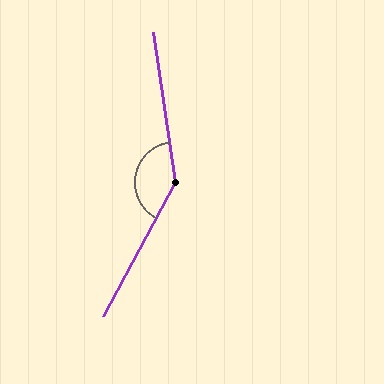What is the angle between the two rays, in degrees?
Approximately 143 degrees.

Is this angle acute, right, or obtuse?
It is obtuse.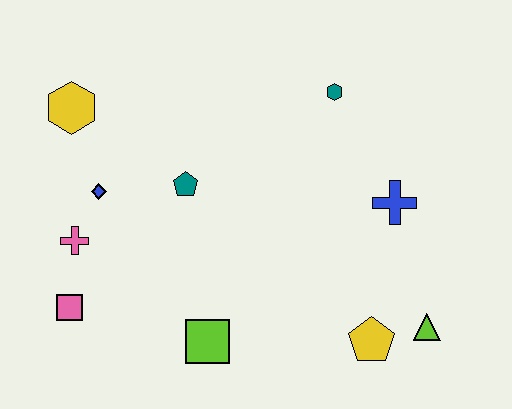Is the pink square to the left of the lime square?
Yes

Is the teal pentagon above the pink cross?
Yes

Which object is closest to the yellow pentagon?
The lime triangle is closest to the yellow pentagon.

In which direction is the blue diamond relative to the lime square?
The blue diamond is above the lime square.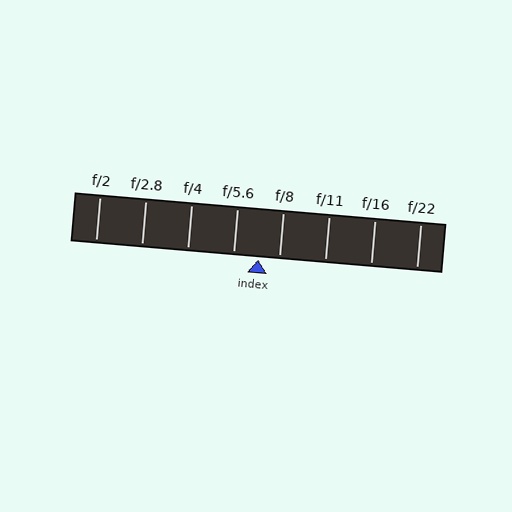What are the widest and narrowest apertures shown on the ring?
The widest aperture shown is f/2 and the narrowest is f/22.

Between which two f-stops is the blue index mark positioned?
The index mark is between f/5.6 and f/8.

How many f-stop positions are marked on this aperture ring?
There are 8 f-stop positions marked.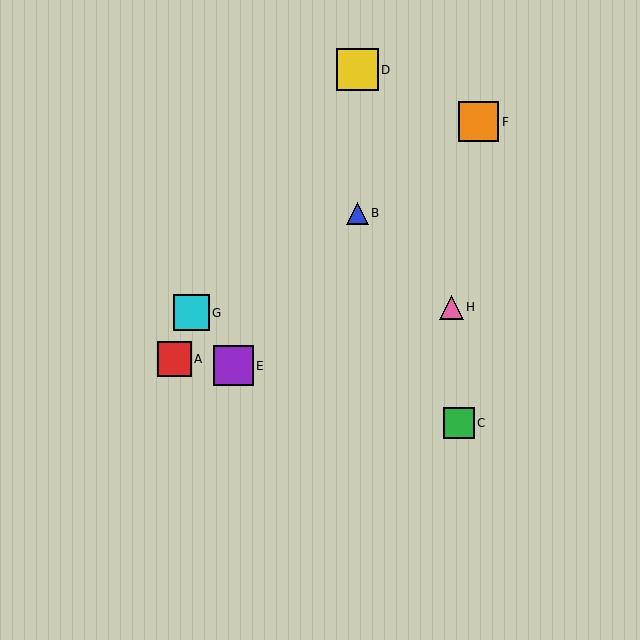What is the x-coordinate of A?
Object A is at x≈174.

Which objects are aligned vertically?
Objects B, D are aligned vertically.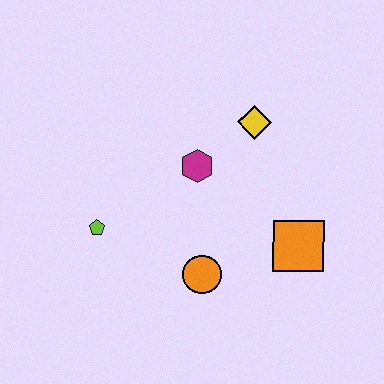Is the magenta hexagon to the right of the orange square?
No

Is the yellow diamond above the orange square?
Yes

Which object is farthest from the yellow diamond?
The lime pentagon is farthest from the yellow diamond.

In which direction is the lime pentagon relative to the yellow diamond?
The lime pentagon is to the left of the yellow diamond.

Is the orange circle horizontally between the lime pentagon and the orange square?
Yes